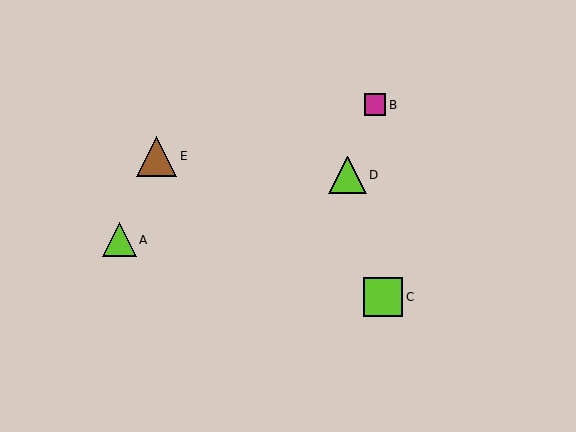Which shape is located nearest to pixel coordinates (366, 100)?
The magenta square (labeled B) at (375, 105) is nearest to that location.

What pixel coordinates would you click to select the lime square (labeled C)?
Click at (383, 297) to select the lime square C.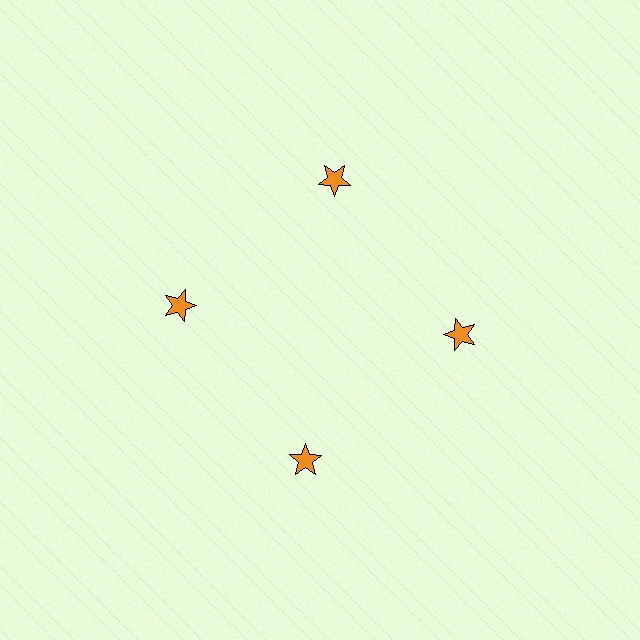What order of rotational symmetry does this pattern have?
This pattern has 4-fold rotational symmetry.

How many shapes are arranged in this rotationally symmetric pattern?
There are 4 shapes, arranged in 4 groups of 1.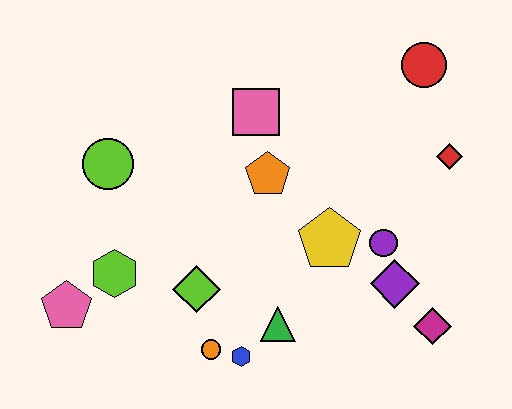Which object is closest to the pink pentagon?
The lime hexagon is closest to the pink pentagon.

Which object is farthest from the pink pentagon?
The red circle is farthest from the pink pentagon.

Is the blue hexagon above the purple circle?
No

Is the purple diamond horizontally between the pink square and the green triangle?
No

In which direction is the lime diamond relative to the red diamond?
The lime diamond is to the left of the red diamond.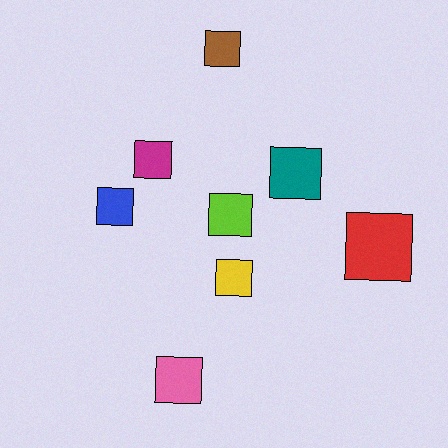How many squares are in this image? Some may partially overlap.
There are 8 squares.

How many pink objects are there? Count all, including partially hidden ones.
There is 1 pink object.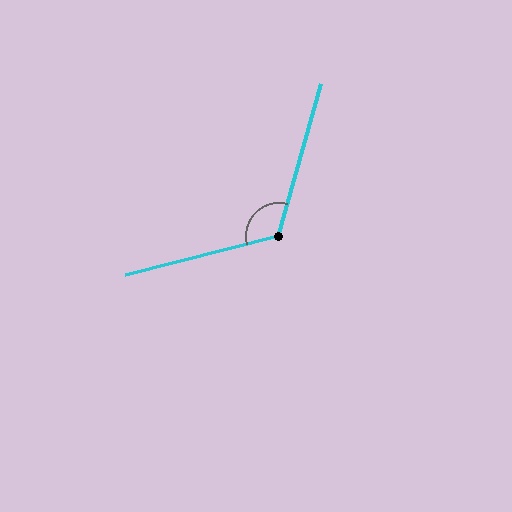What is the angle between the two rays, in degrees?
Approximately 120 degrees.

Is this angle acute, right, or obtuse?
It is obtuse.